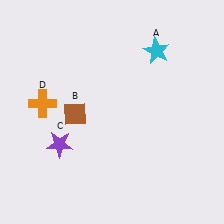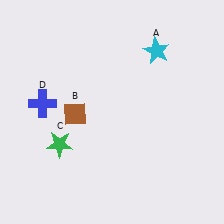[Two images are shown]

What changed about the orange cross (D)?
In Image 1, D is orange. In Image 2, it changed to blue.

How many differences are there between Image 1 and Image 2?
There are 2 differences between the two images.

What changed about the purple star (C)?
In Image 1, C is purple. In Image 2, it changed to green.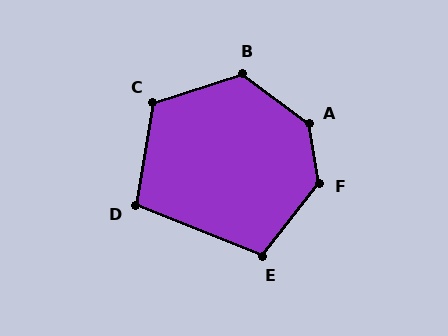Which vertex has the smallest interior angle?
D, at approximately 102 degrees.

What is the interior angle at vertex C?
Approximately 118 degrees (obtuse).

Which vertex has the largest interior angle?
A, at approximately 136 degrees.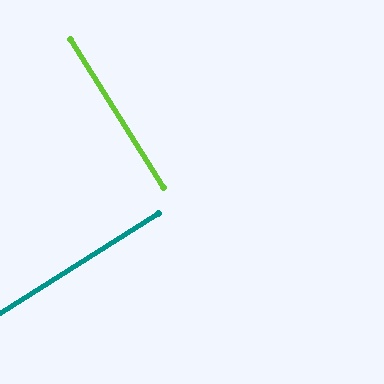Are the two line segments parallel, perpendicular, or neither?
Perpendicular — they meet at approximately 90°.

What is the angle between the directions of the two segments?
Approximately 90 degrees.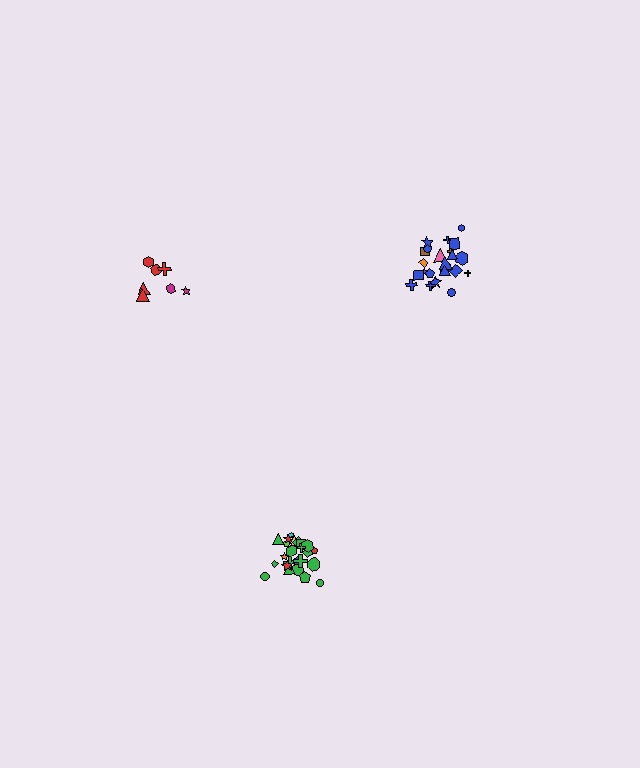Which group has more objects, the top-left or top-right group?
The top-right group.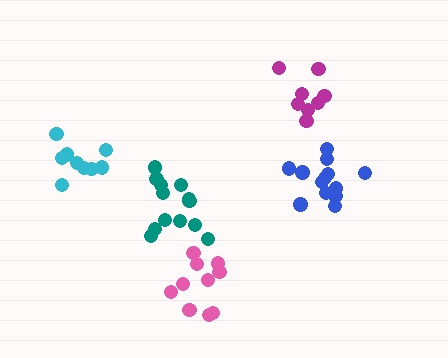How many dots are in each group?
Group 1: 13 dots, Group 2: 8 dots, Group 3: 9 dots, Group 4: 14 dots, Group 5: 10 dots (54 total).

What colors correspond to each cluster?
The clusters are colored: teal, magenta, cyan, blue, pink.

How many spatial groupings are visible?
There are 5 spatial groupings.